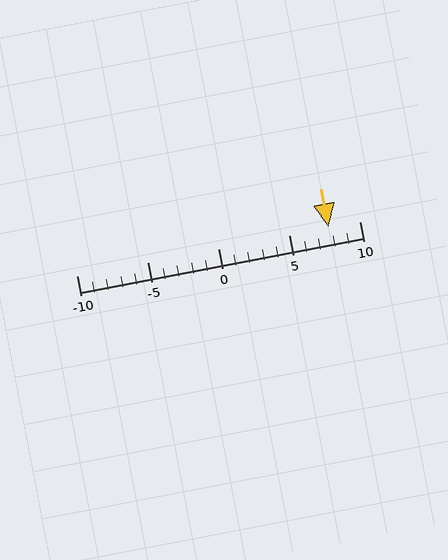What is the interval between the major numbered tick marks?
The major tick marks are spaced 5 units apart.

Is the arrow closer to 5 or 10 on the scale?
The arrow is closer to 10.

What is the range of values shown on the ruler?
The ruler shows values from -10 to 10.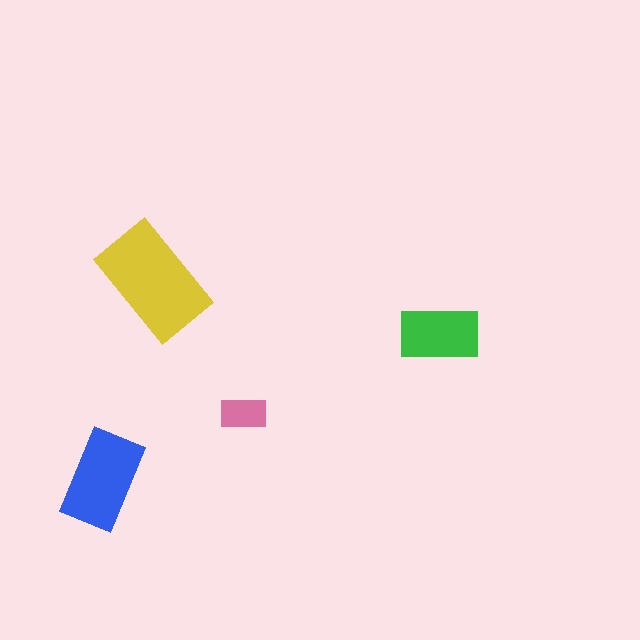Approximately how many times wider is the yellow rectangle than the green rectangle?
About 1.5 times wider.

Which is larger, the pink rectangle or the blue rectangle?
The blue one.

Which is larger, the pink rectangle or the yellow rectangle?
The yellow one.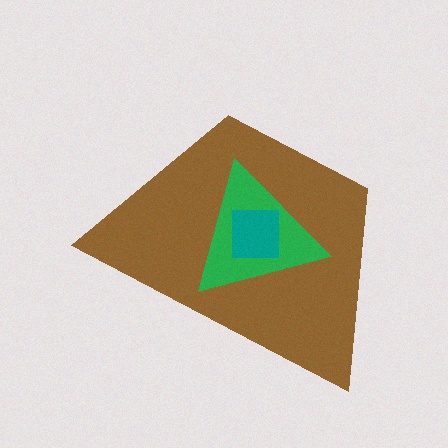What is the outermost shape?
The brown trapezoid.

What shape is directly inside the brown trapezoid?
The green triangle.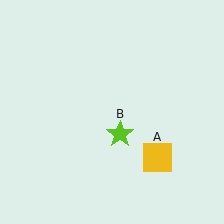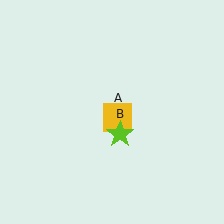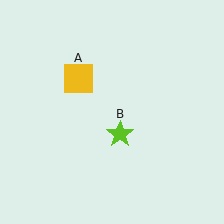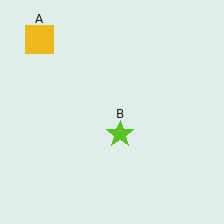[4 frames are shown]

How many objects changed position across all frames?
1 object changed position: yellow square (object A).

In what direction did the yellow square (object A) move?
The yellow square (object A) moved up and to the left.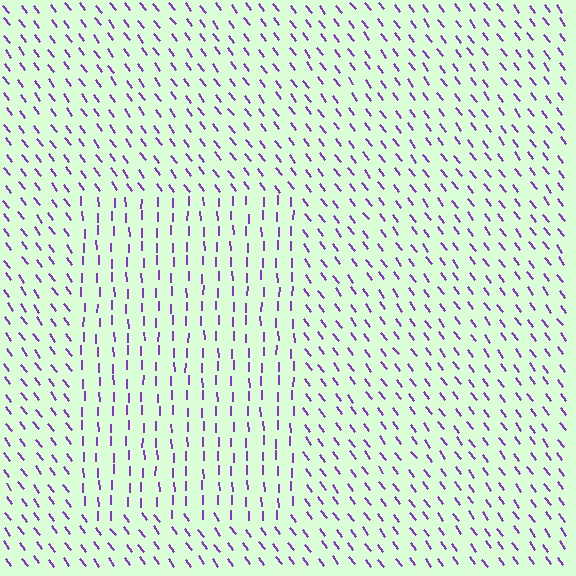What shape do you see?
I see a rectangle.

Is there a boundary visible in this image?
Yes, there is a texture boundary formed by a change in line orientation.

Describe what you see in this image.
The image is filled with small purple line segments. A rectangle region in the image has lines oriented differently from the surrounding lines, creating a visible texture boundary.